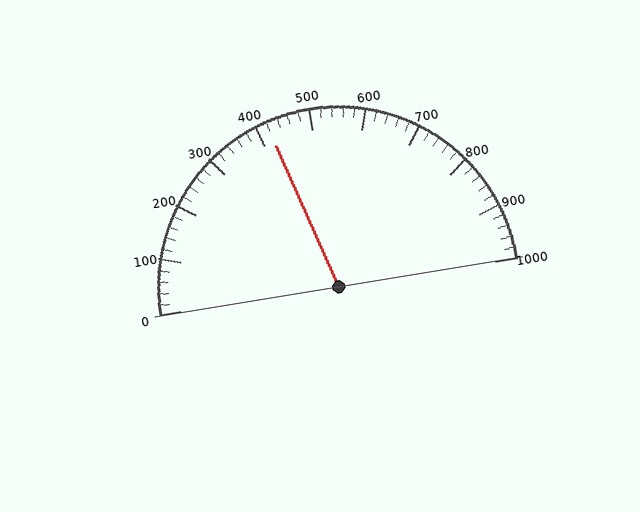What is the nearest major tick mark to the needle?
The nearest major tick mark is 400.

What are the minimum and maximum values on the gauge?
The gauge ranges from 0 to 1000.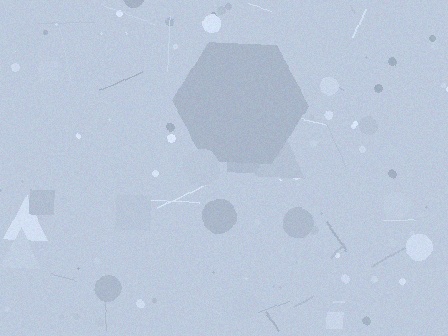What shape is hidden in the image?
A hexagon is hidden in the image.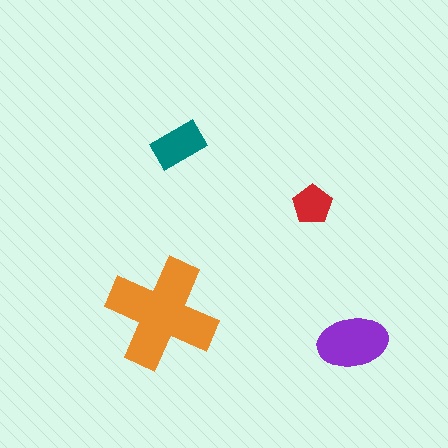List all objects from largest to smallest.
The orange cross, the purple ellipse, the teal rectangle, the red pentagon.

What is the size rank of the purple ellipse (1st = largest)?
2nd.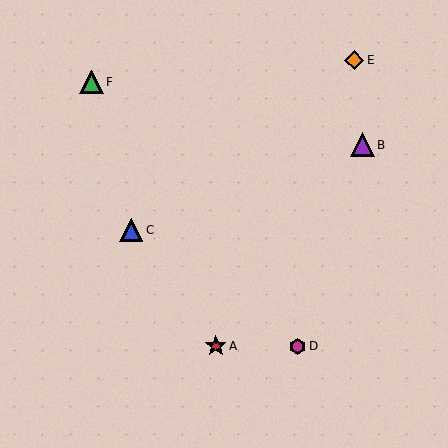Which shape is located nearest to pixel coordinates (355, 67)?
The orange diamond (labeled E) at (354, 60) is nearest to that location.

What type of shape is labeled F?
Shape F is a green triangle.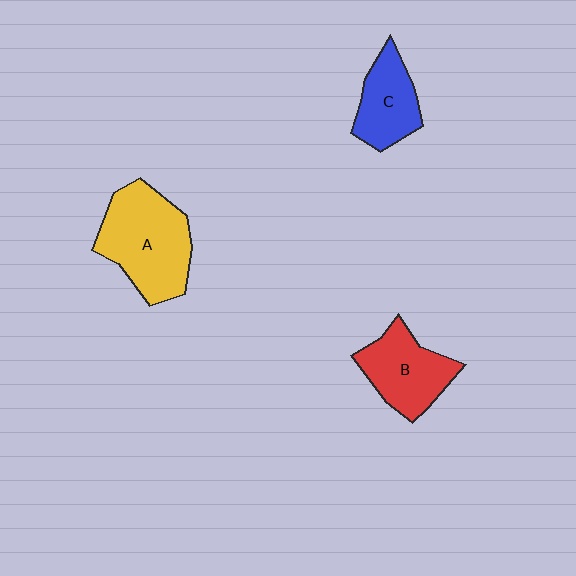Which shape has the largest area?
Shape A (yellow).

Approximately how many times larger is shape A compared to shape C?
Approximately 1.7 times.